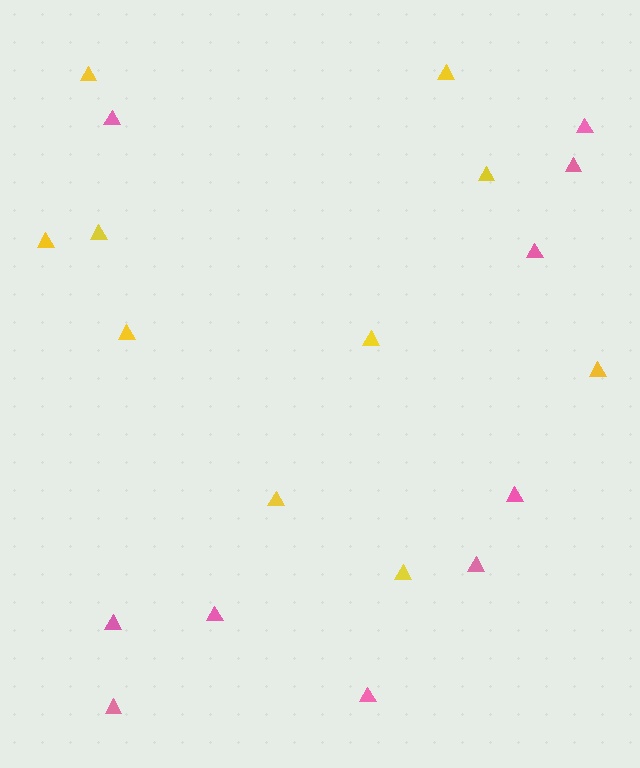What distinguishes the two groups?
There are 2 groups: one group of yellow triangles (10) and one group of pink triangles (10).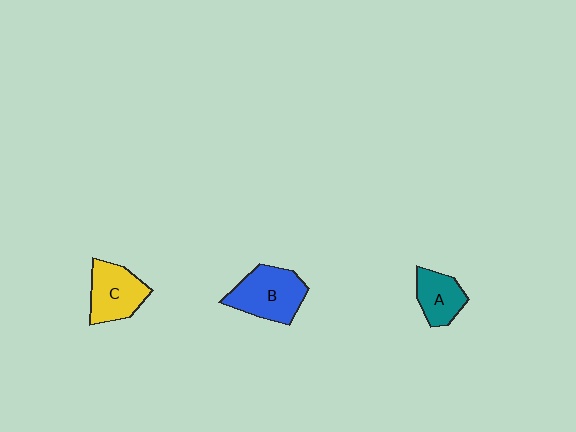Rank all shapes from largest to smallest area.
From largest to smallest: B (blue), C (yellow), A (teal).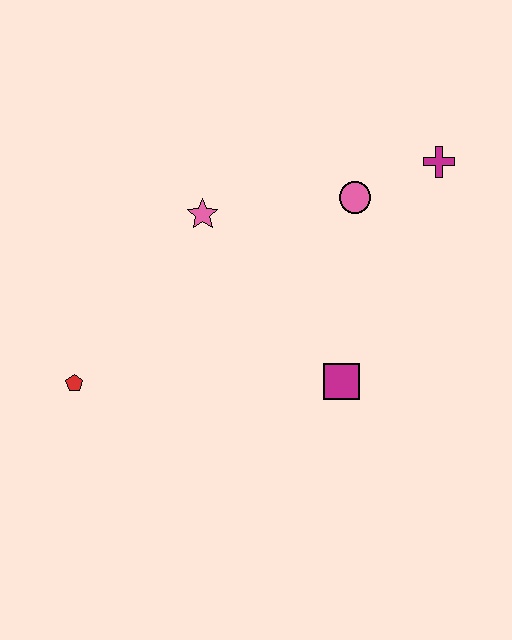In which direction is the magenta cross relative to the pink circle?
The magenta cross is to the right of the pink circle.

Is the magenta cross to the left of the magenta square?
No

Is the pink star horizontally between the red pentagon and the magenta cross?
Yes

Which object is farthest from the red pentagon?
The magenta cross is farthest from the red pentagon.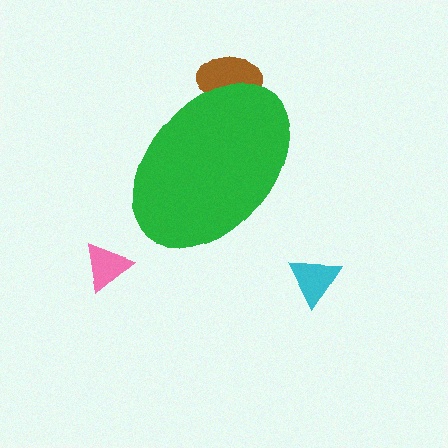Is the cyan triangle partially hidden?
No, the cyan triangle is fully visible.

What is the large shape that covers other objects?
A green ellipse.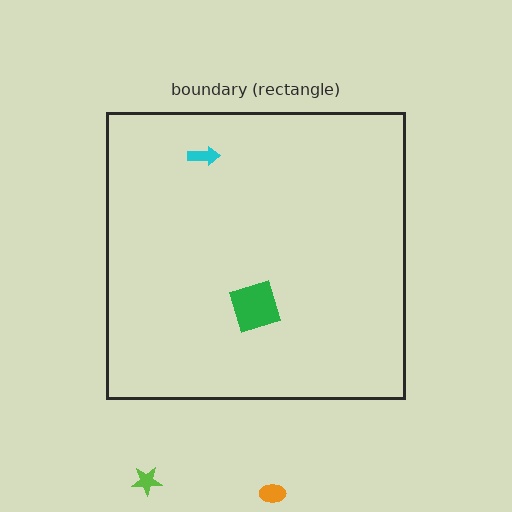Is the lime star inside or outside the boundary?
Outside.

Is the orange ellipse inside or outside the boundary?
Outside.